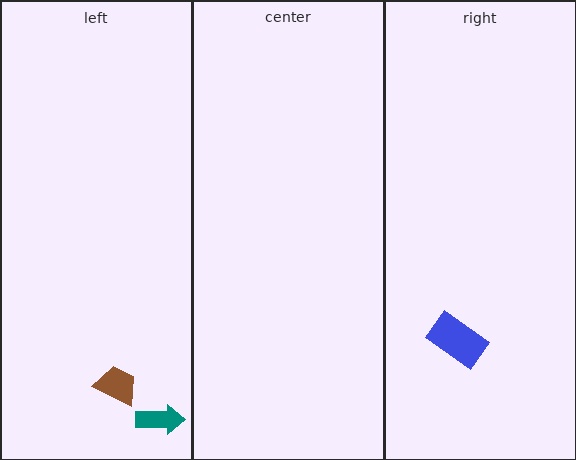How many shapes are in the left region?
2.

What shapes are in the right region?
The blue rectangle.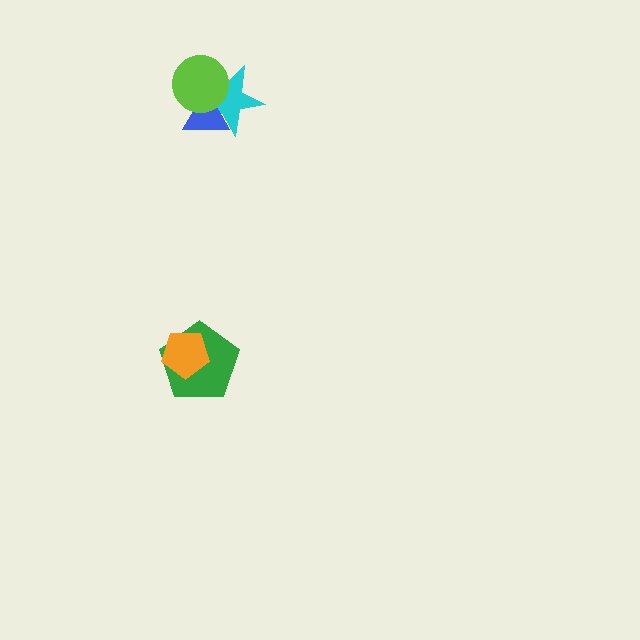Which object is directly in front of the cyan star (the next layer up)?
The blue triangle is directly in front of the cyan star.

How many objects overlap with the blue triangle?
2 objects overlap with the blue triangle.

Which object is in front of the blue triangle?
The lime circle is in front of the blue triangle.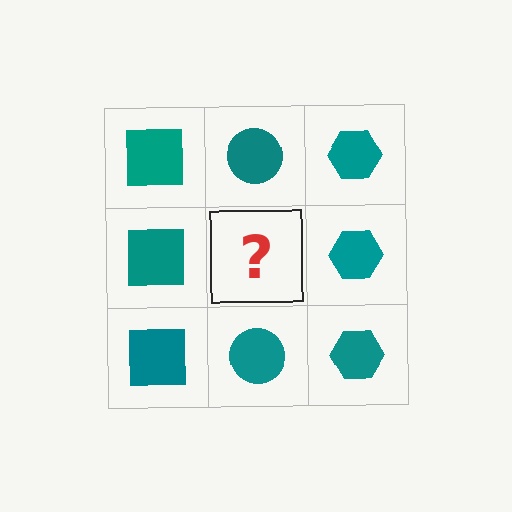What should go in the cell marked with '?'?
The missing cell should contain a teal circle.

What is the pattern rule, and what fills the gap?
The rule is that each column has a consistent shape. The gap should be filled with a teal circle.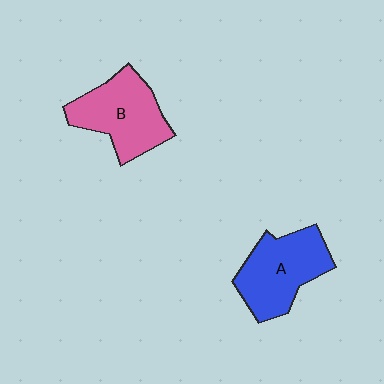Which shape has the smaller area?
Shape B (pink).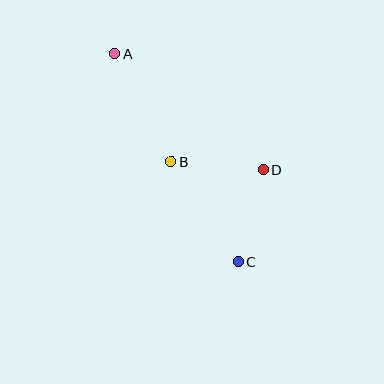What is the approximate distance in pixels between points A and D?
The distance between A and D is approximately 189 pixels.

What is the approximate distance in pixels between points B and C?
The distance between B and C is approximately 120 pixels.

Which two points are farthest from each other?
Points A and C are farthest from each other.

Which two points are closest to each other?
Points B and D are closest to each other.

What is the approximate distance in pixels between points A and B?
The distance between A and B is approximately 122 pixels.